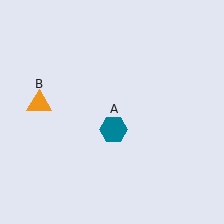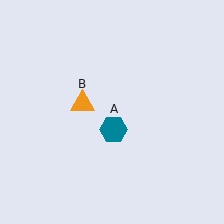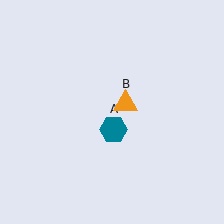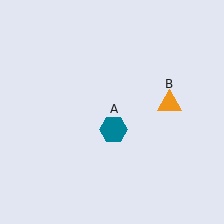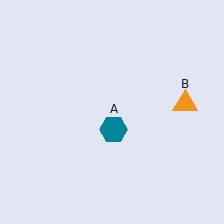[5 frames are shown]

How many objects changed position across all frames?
1 object changed position: orange triangle (object B).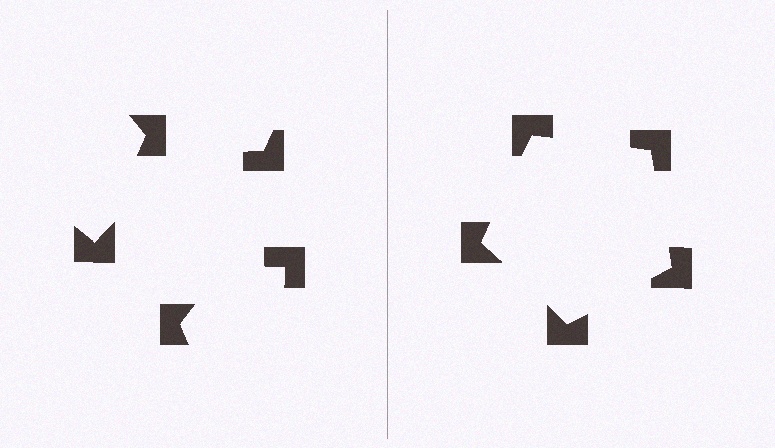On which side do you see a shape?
An illusory pentagon appears on the right side. On the left side the wedge cuts are rotated, so no coherent shape forms.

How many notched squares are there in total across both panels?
10 — 5 on each side.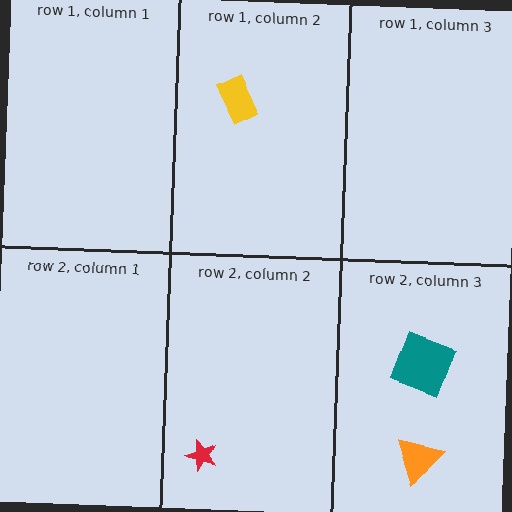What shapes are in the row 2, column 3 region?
The orange triangle, the teal square.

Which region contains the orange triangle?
The row 2, column 3 region.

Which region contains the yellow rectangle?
The row 1, column 2 region.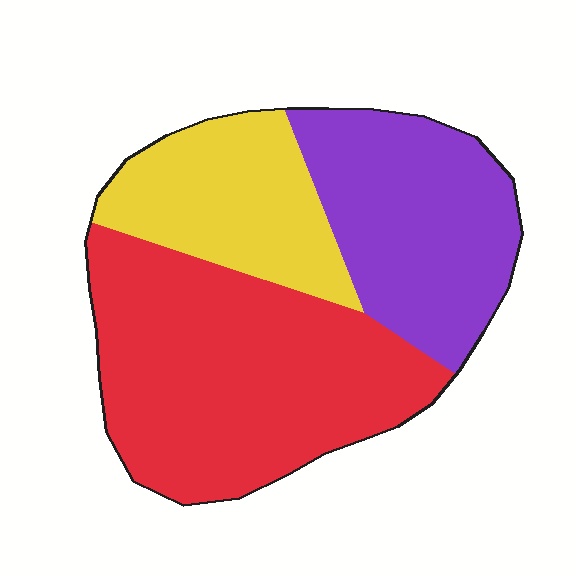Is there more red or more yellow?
Red.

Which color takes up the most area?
Red, at roughly 45%.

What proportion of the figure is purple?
Purple takes up about one third (1/3) of the figure.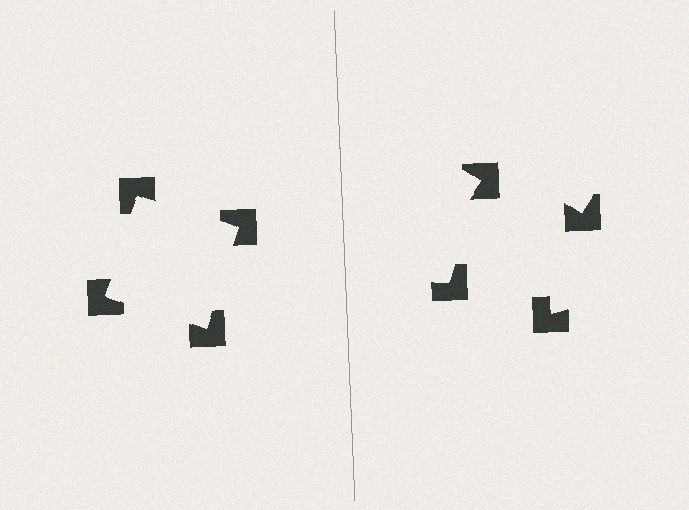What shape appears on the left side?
An illusory square.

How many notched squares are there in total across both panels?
8 — 4 on each side.